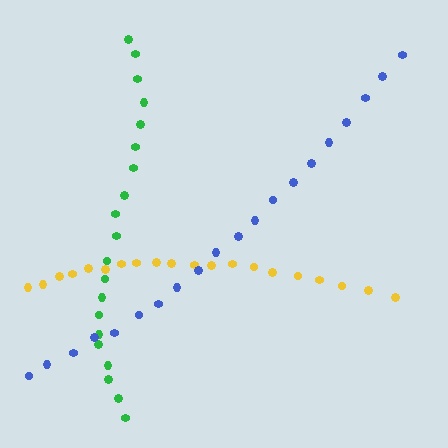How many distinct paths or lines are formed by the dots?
There are 3 distinct paths.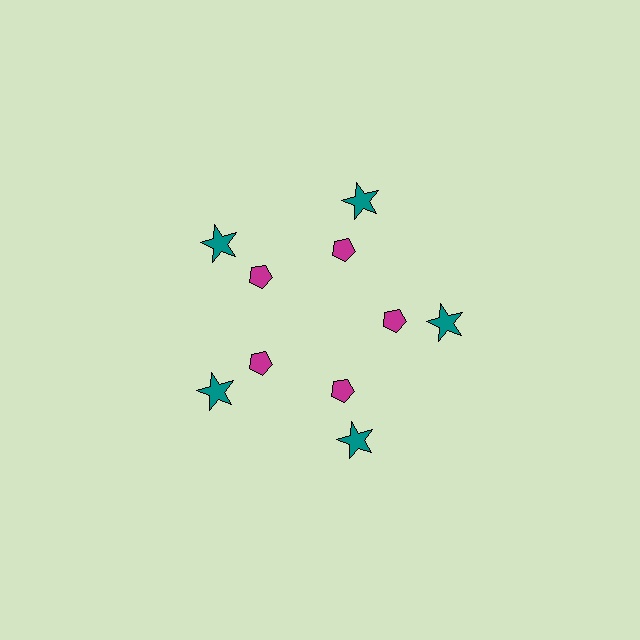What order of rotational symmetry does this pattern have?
This pattern has 5-fold rotational symmetry.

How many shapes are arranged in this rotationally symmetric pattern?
There are 10 shapes, arranged in 5 groups of 2.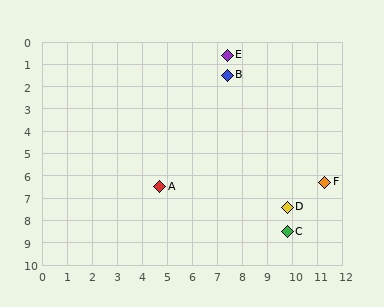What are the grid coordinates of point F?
Point F is at approximately (11.3, 6.3).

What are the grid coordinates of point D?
Point D is at approximately (9.8, 7.4).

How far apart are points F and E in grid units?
Points F and E are about 6.9 grid units apart.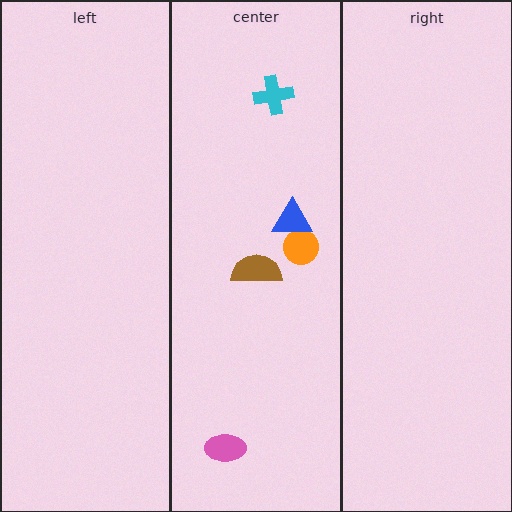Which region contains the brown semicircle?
The center region.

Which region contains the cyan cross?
The center region.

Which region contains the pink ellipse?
The center region.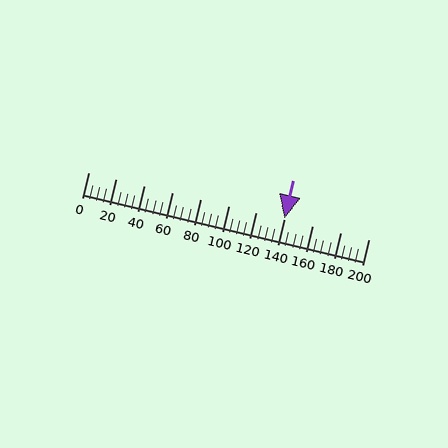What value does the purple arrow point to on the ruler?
The purple arrow points to approximately 140.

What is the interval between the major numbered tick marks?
The major tick marks are spaced 20 units apart.